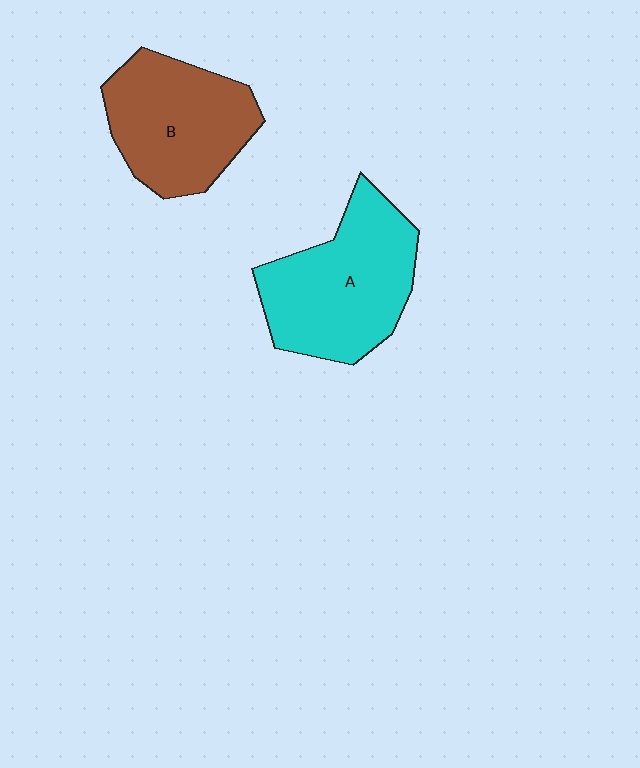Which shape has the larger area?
Shape A (cyan).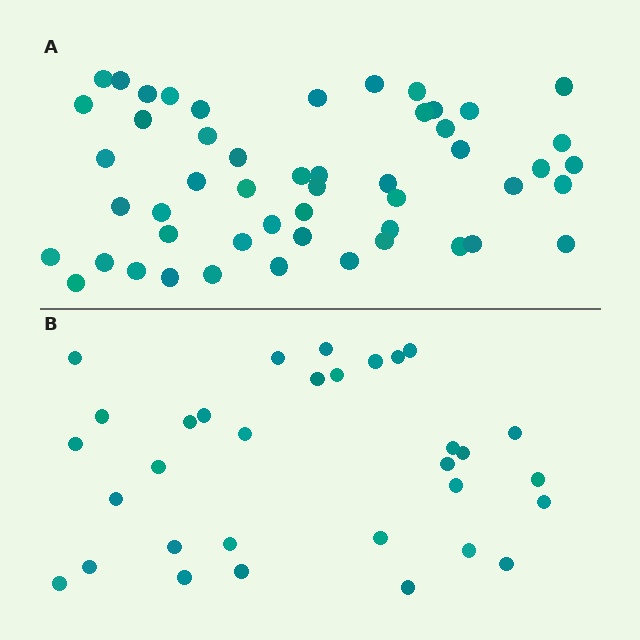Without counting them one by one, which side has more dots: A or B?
Region A (the top region) has more dots.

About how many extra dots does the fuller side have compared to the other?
Region A has approximately 20 more dots than region B.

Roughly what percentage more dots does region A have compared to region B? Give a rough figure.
About 60% more.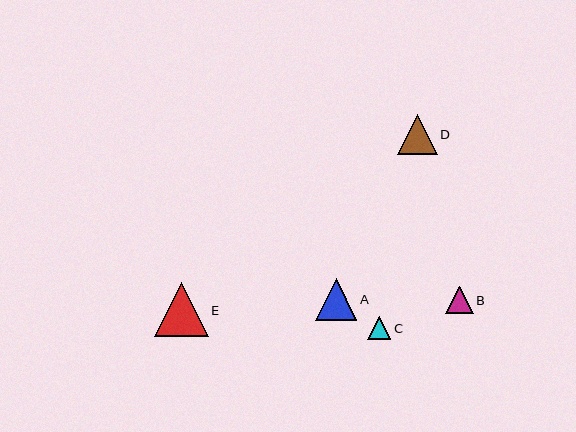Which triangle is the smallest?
Triangle C is the smallest with a size of approximately 23 pixels.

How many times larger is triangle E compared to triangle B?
Triangle E is approximately 1.9 times the size of triangle B.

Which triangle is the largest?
Triangle E is the largest with a size of approximately 53 pixels.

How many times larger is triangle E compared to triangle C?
Triangle E is approximately 2.3 times the size of triangle C.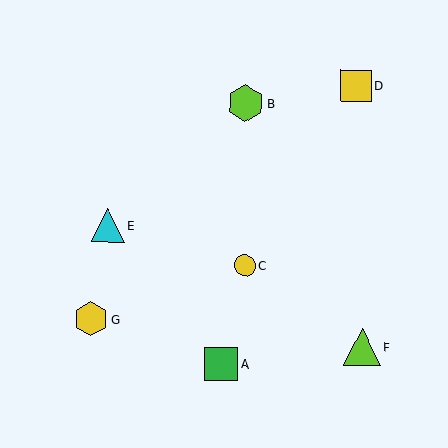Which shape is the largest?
The lime triangle (labeled F) is the largest.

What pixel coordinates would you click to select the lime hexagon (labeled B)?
Click at (245, 103) to select the lime hexagon B.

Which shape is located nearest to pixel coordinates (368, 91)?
The yellow square (labeled D) at (356, 86) is nearest to that location.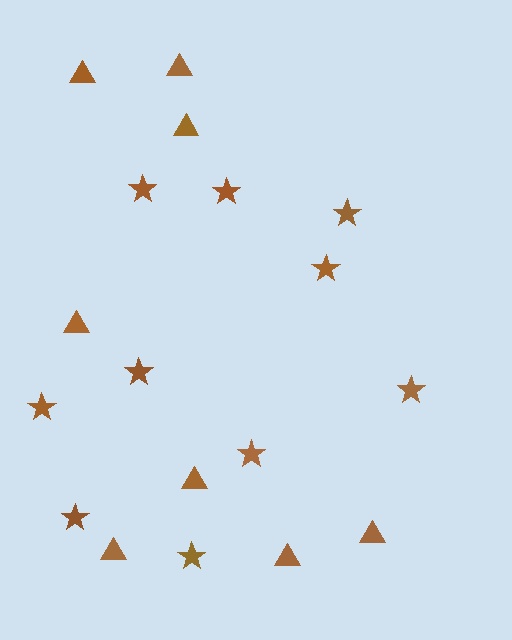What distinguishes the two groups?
There are 2 groups: one group of stars (10) and one group of triangles (8).